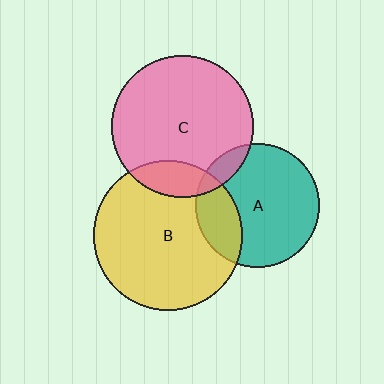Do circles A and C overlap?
Yes.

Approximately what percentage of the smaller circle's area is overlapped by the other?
Approximately 10%.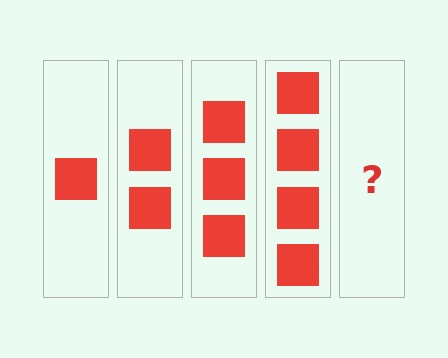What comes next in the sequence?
The next element should be 5 squares.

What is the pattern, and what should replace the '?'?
The pattern is that each step adds one more square. The '?' should be 5 squares.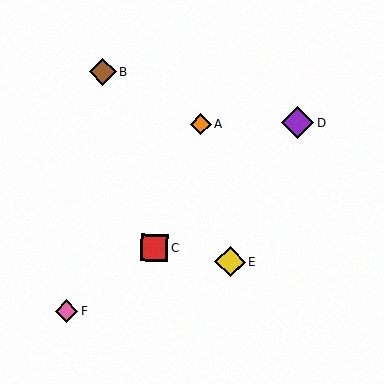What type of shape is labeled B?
Shape B is a brown diamond.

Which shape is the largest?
The purple diamond (labeled D) is the largest.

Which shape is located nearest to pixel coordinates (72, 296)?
The pink diamond (labeled F) at (66, 311) is nearest to that location.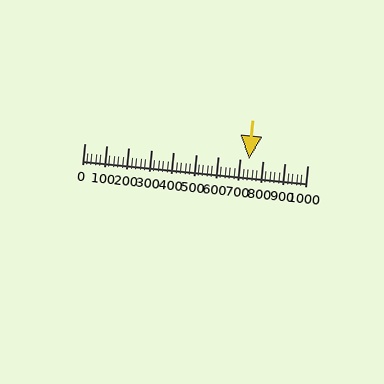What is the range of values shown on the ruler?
The ruler shows values from 0 to 1000.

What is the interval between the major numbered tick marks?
The major tick marks are spaced 100 units apart.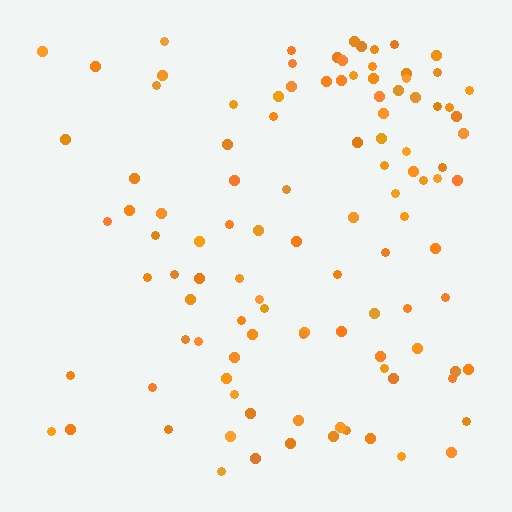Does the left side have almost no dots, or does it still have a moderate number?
Still a moderate number, just noticeably fewer than the right.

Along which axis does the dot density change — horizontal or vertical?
Horizontal.